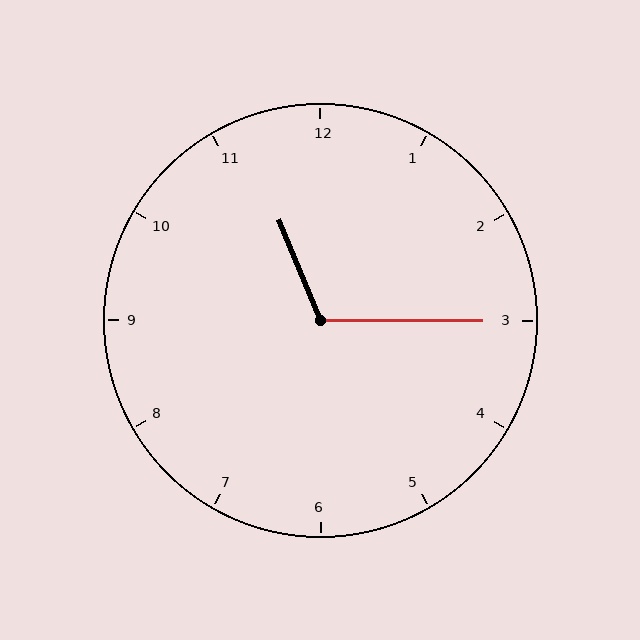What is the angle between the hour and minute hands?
Approximately 112 degrees.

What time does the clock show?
11:15.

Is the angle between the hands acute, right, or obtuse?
It is obtuse.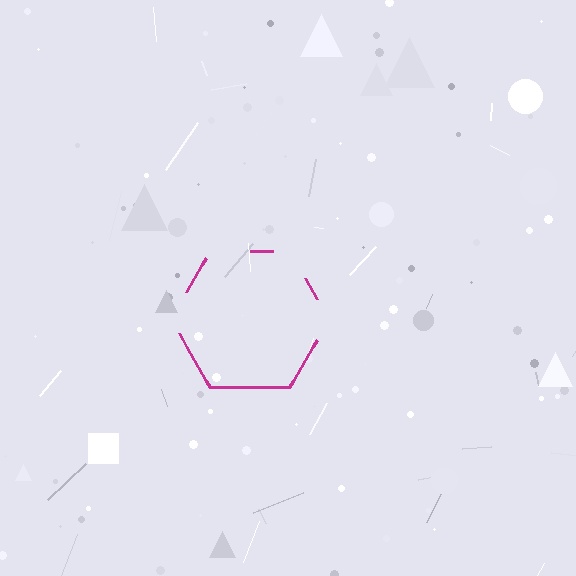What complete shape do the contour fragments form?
The contour fragments form a hexagon.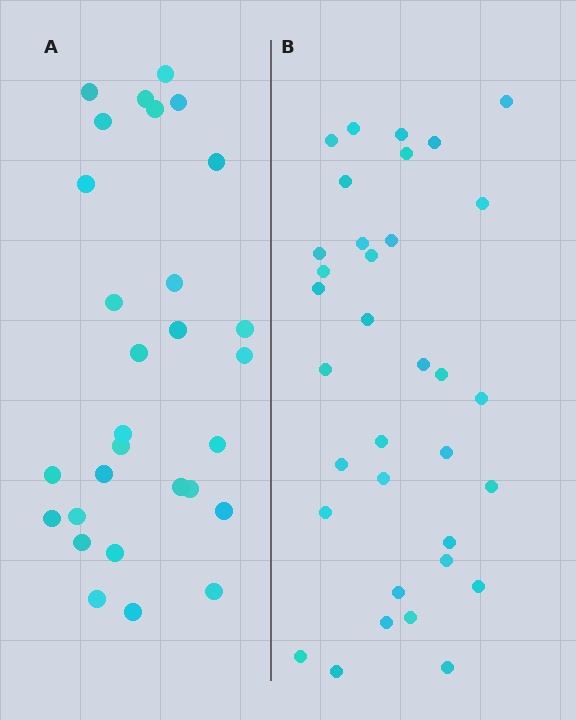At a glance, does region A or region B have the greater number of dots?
Region B (the right region) has more dots.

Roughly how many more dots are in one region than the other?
Region B has about 5 more dots than region A.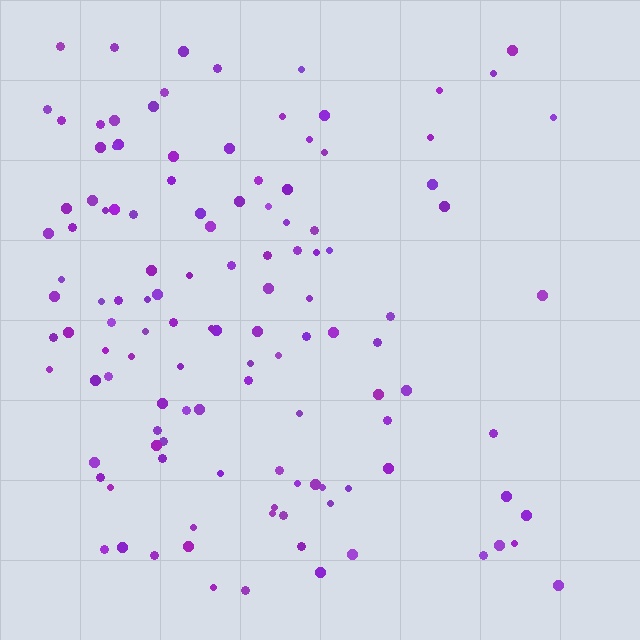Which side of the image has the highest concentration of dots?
The left.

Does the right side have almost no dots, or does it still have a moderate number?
Still a moderate number, just noticeably fewer than the left.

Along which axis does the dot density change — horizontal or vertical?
Horizontal.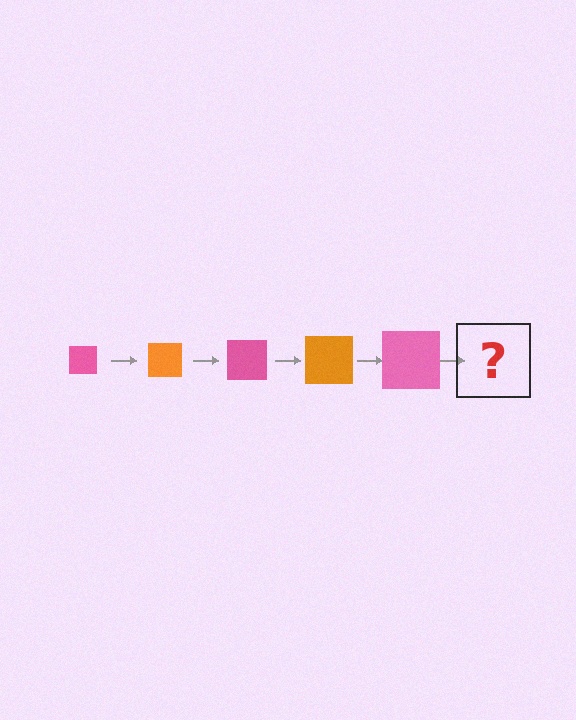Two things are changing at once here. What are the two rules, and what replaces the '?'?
The two rules are that the square grows larger each step and the color cycles through pink and orange. The '?' should be an orange square, larger than the previous one.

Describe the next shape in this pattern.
It should be an orange square, larger than the previous one.